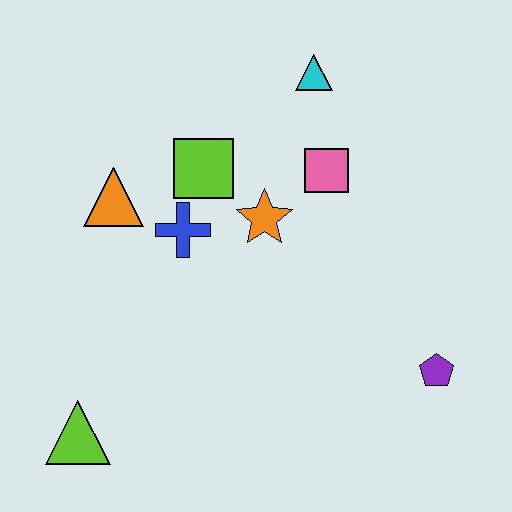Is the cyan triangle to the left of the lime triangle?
No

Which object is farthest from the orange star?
The lime triangle is farthest from the orange star.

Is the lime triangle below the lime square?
Yes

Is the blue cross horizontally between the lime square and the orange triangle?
Yes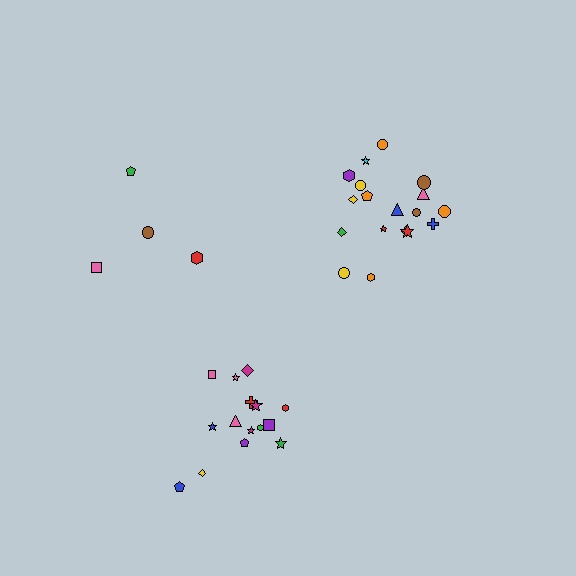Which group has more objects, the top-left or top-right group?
The top-right group.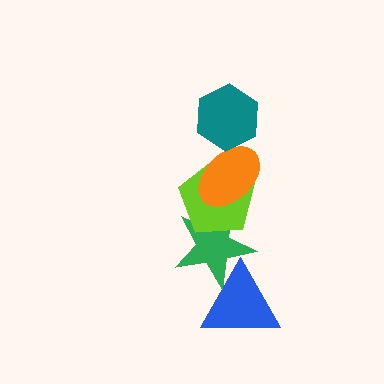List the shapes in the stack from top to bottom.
From top to bottom: the teal hexagon, the orange ellipse, the lime pentagon, the green star, the blue triangle.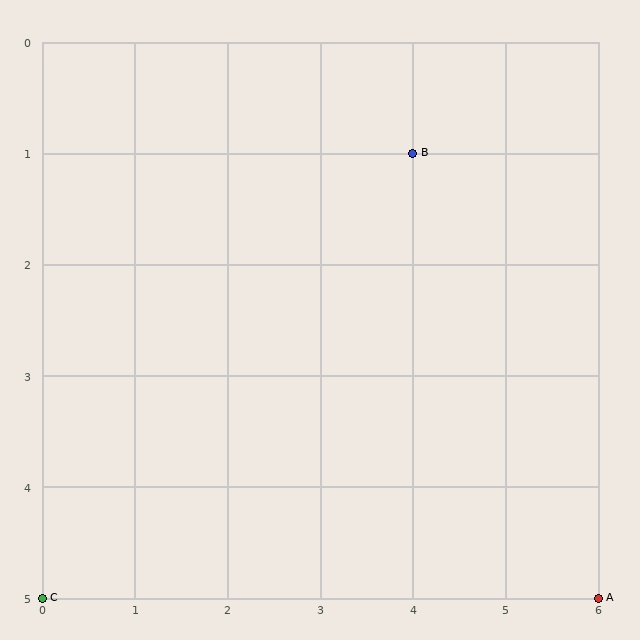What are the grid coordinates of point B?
Point B is at grid coordinates (4, 1).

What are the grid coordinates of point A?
Point A is at grid coordinates (6, 5).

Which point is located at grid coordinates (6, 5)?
Point A is at (6, 5).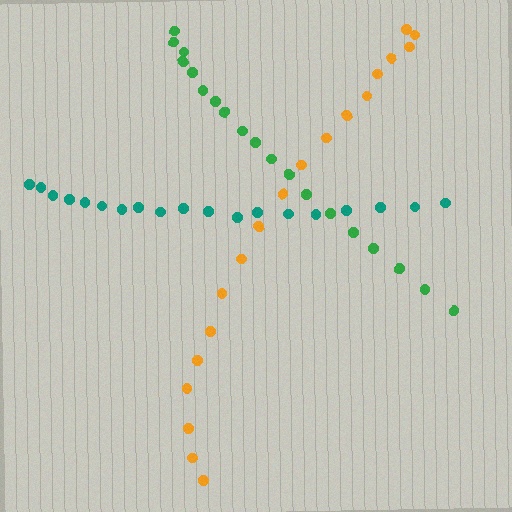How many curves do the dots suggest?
There are 3 distinct paths.